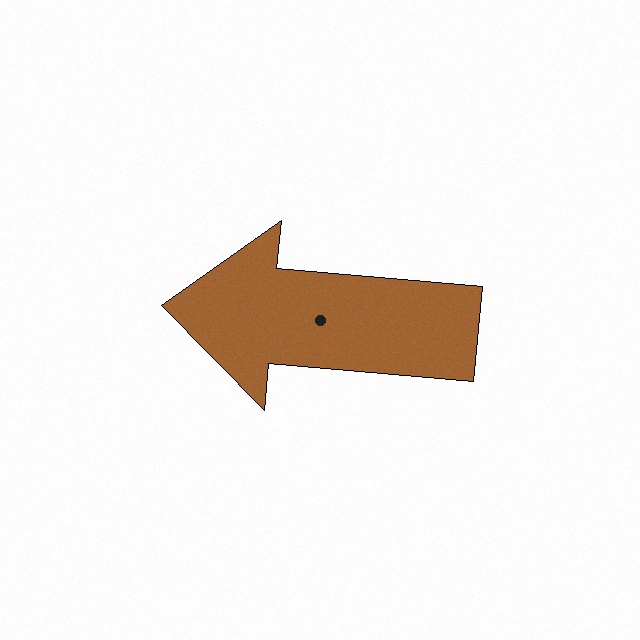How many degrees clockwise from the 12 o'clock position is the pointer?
Approximately 275 degrees.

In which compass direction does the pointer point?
West.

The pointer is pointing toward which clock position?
Roughly 9 o'clock.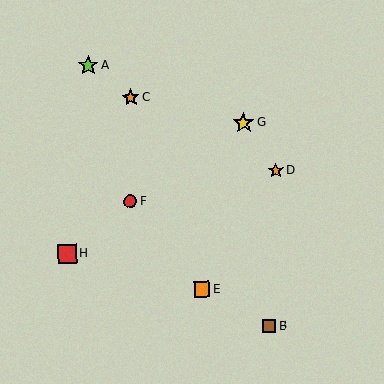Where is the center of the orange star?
The center of the orange star is at (131, 98).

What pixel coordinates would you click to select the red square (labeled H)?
Click at (67, 254) to select the red square H.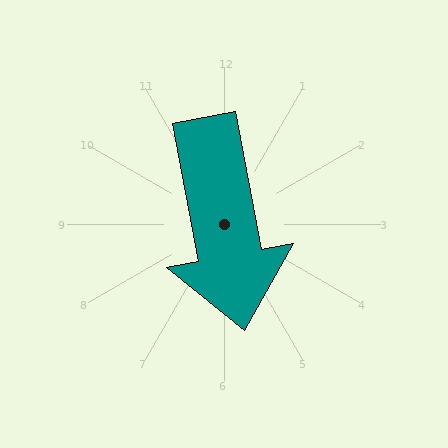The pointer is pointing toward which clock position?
Roughly 6 o'clock.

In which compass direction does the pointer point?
South.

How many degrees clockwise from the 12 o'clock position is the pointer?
Approximately 169 degrees.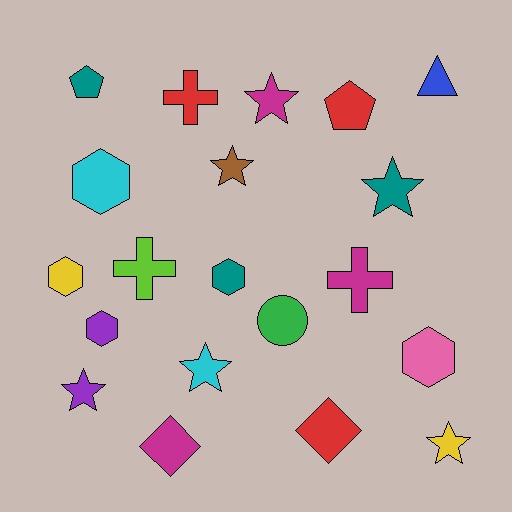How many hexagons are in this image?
There are 5 hexagons.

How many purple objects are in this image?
There are 2 purple objects.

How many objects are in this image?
There are 20 objects.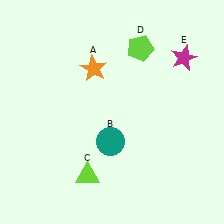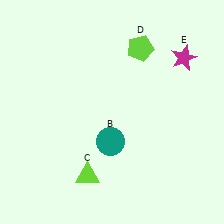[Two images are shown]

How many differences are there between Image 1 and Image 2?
There is 1 difference between the two images.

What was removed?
The orange star (A) was removed in Image 2.